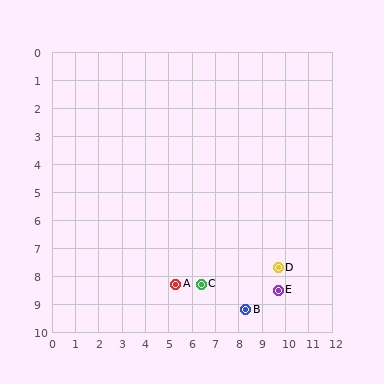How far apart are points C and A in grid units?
Points C and A are about 1.1 grid units apart.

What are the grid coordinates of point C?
Point C is at approximately (6.4, 8.3).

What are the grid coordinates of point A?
Point A is at approximately (5.3, 8.3).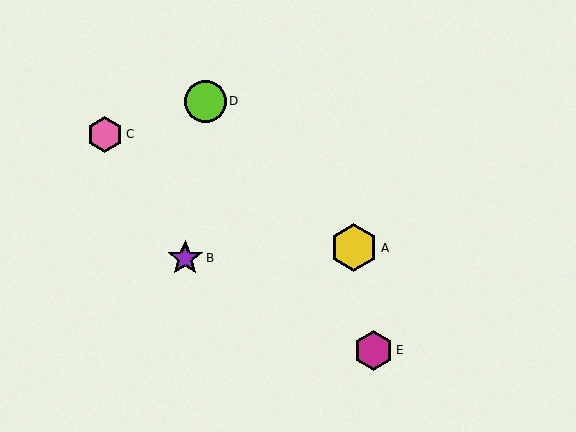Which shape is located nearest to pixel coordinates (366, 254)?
The yellow hexagon (labeled A) at (354, 248) is nearest to that location.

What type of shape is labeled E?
Shape E is a magenta hexagon.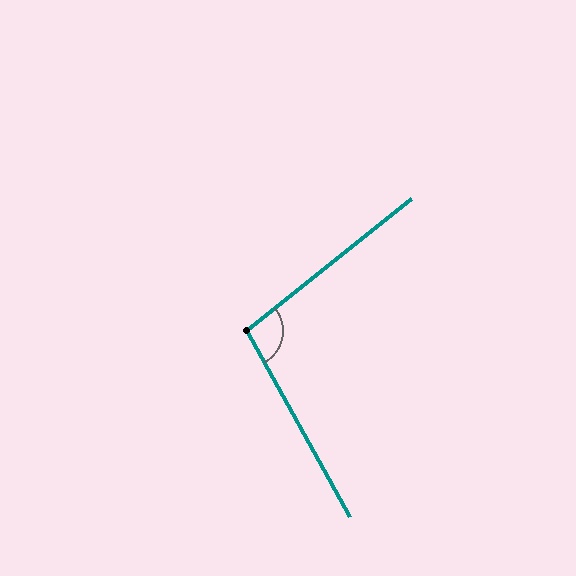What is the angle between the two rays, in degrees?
Approximately 100 degrees.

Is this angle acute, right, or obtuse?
It is obtuse.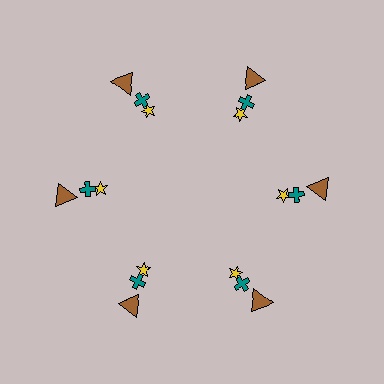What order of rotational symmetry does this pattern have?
This pattern has 6-fold rotational symmetry.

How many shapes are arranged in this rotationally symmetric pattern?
There are 18 shapes, arranged in 6 groups of 3.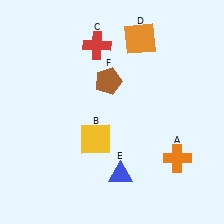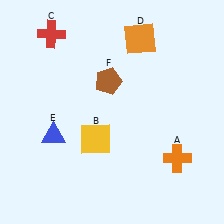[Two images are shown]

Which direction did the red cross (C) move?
The red cross (C) moved left.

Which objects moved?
The objects that moved are: the red cross (C), the blue triangle (E).